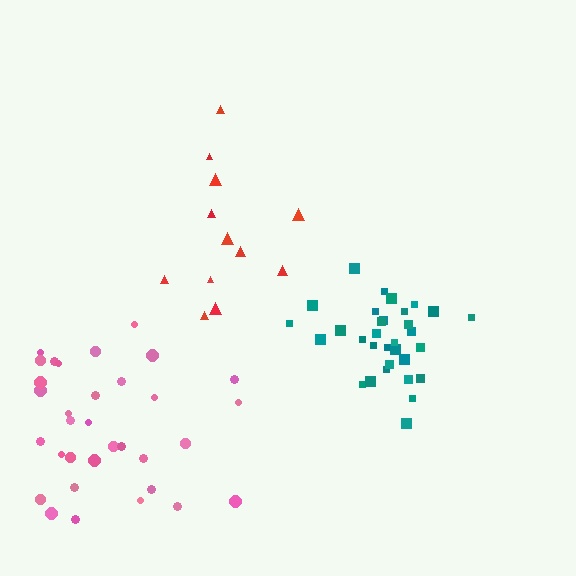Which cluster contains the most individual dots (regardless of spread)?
Pink (34).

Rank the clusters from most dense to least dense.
teal, pink, red.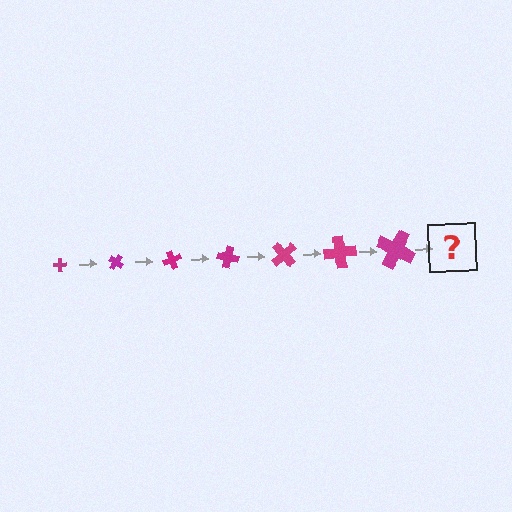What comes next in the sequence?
The next element should be a cross, larger than the previous one and rotated 245 degrees from the start.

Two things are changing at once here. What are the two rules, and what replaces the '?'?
The two rules are that the cross grows larger each step and it rotates 35 degrees each step. The '?' should be a cross, larger than the previous one and rotated 245 degrees from the start.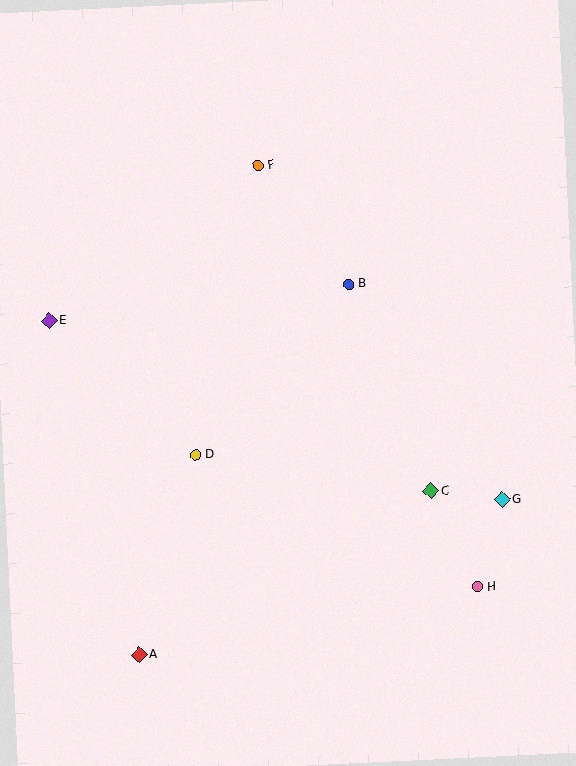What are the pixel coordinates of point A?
Point A is at (139, 655).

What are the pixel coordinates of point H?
Point H is at (477, 587).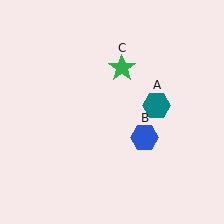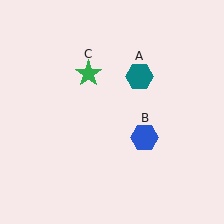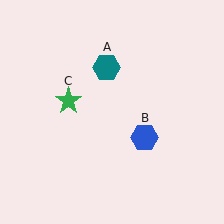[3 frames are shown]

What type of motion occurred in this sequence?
The teal hexagon (object A), green star (object C) rotated counterclockwise around the center of the scene.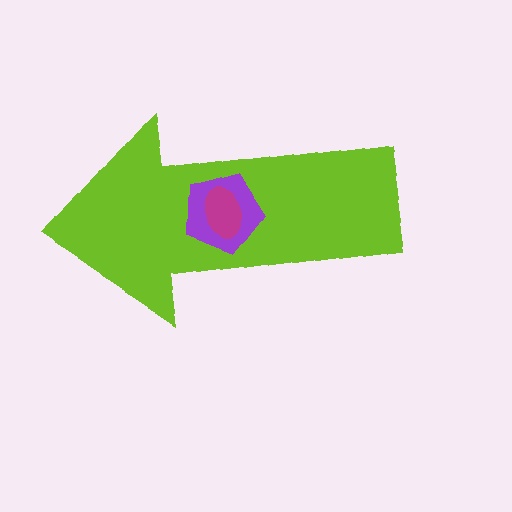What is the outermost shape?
The lime arrow.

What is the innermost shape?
The magenta ellipse.